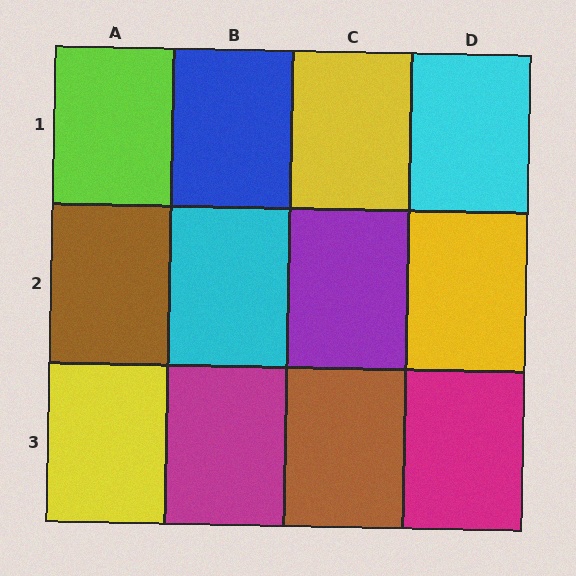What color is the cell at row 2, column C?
Purple.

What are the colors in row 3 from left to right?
Yellow, magenta, brown, magenta.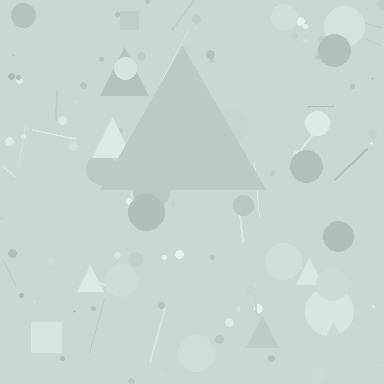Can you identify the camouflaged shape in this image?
The camouflaged shape is a triangle.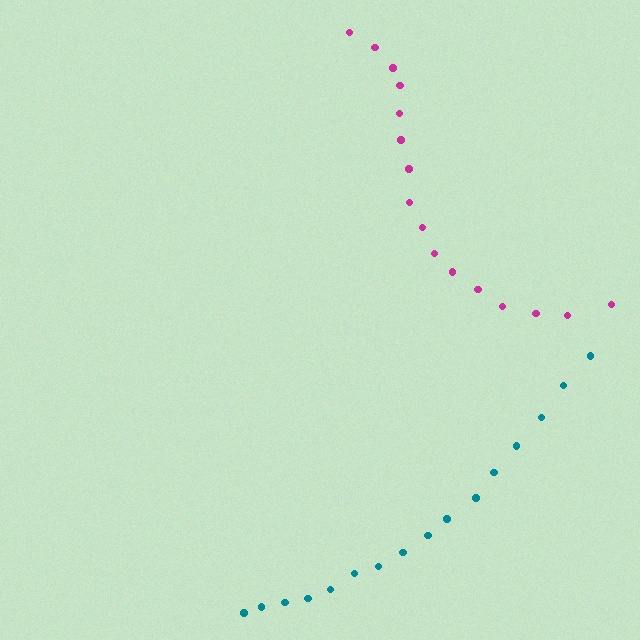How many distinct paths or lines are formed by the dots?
There are 2 distinct paths.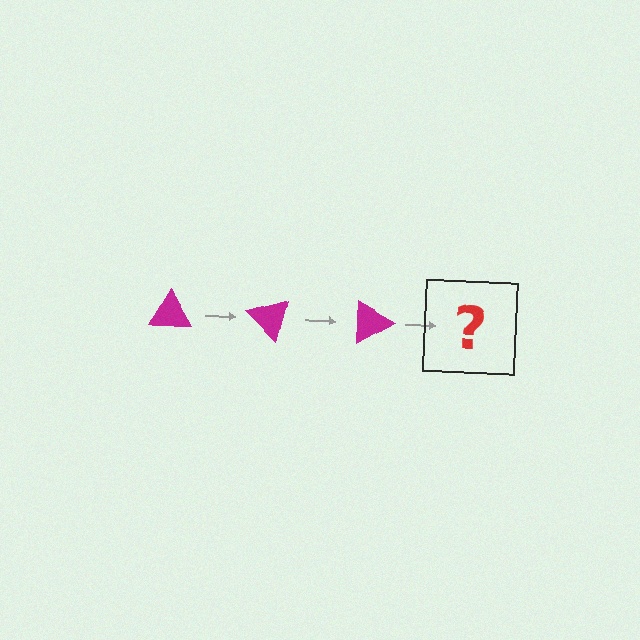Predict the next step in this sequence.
The next step is a magenta triangle rotated 135 degrees.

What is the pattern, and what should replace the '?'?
The pattern is that the triangle rotates 45 degrees each step. The '?' should be a magenta triangle rotated 135 degrees.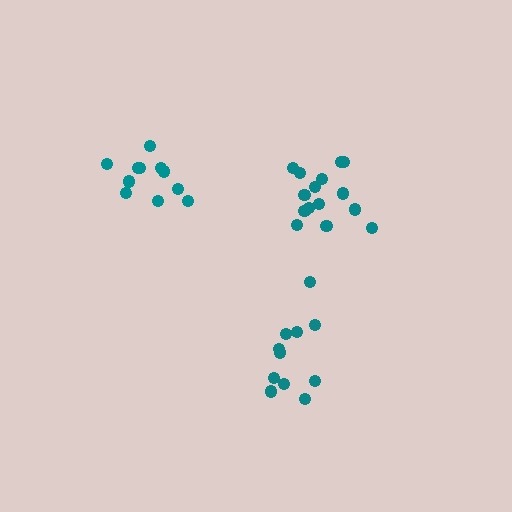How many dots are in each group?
Group 1: 11 dots, Group 2: 12 dots, Group 3: 15 dots (38 total).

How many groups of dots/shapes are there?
There are 3 groups.